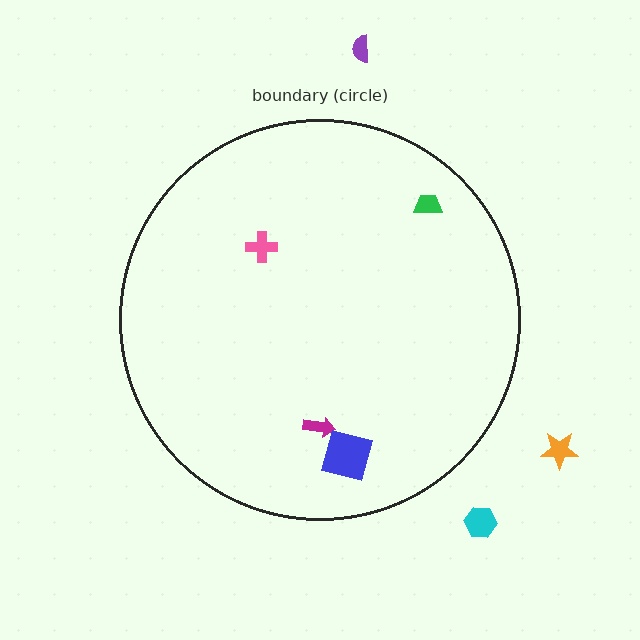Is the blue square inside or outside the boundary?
Inside.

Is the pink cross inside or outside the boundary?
Inside.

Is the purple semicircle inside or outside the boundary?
Outside.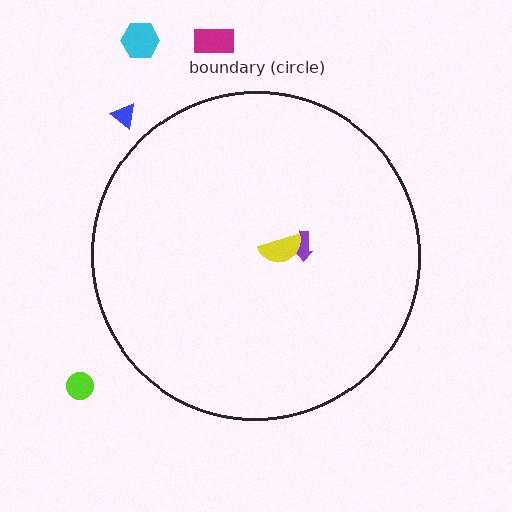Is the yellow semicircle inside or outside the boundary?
Inside.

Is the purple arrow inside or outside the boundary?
Inside.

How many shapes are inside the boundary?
2 inside, 4 outside.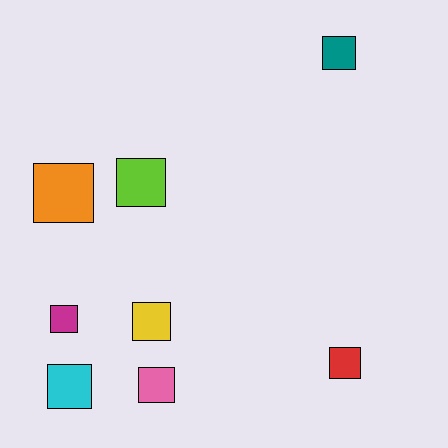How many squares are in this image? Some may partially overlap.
There are 8 squares.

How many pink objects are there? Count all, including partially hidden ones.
There is 1 pink object.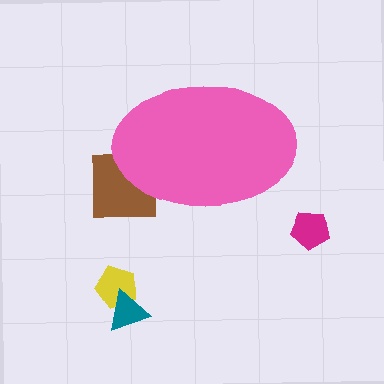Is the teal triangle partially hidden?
No, the teal triangle is fully visible.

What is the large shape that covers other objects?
A pink ellipse.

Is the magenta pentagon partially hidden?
No, the magenta pentagon is fully visible.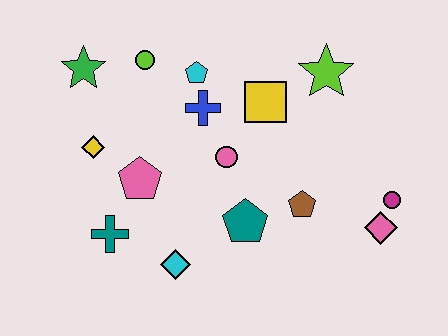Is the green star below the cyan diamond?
No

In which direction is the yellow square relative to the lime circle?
The yellow square is to the right of the lime circle.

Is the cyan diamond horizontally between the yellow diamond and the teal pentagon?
Yes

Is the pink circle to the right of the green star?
Yes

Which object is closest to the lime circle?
The cyan pentagon is closest to the lime circle.